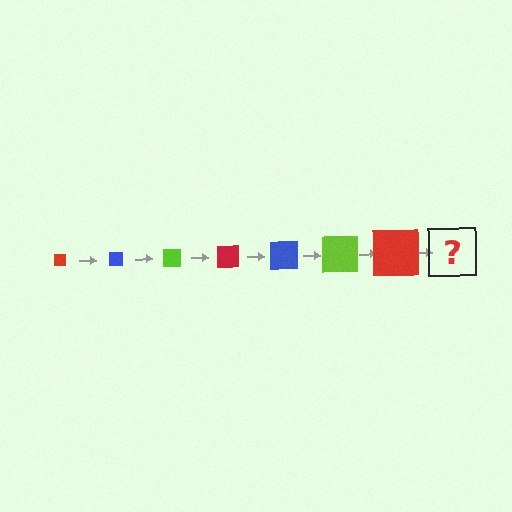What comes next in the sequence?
The next element should be a blue square, larger than the previous one.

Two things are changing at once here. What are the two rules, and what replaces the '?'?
The two rules are that the square grows larger each step and the color cycles through red, blue, and lime. The '?' should be a blue square, larger than the previous one.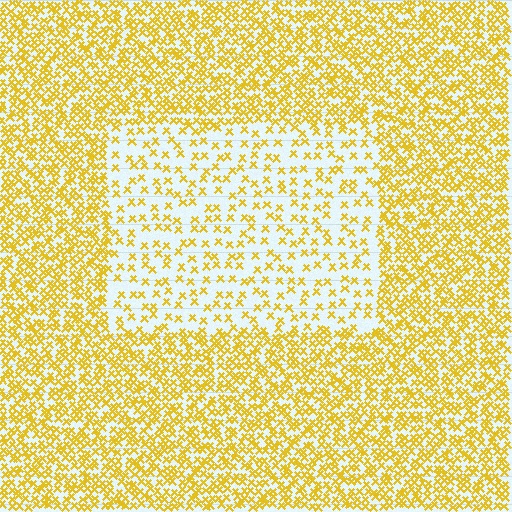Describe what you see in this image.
The image contains small yellow elements arranged at two different densities. A rectangle-shaped region is visible where the elements are less densely packed than the surrounding area.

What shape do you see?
I see a rectangle.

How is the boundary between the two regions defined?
The boundary is defined by a change in element density (approximately 2.6x ratio). All elements are the same color, size, and shape.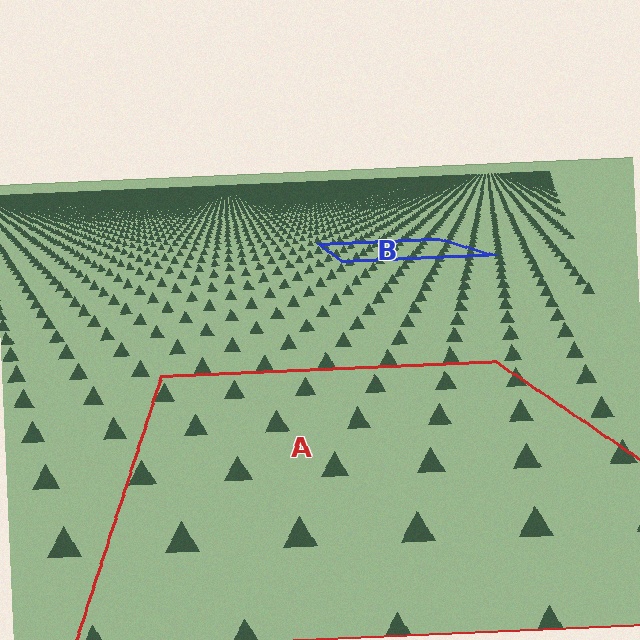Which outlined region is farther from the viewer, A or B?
Region B is farther from the viewer — the texture elements inside it appear smaller and more densely packed.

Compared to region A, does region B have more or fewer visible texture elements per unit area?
Region B has more texture elements per unit area — they are packed more densely because it is farther away.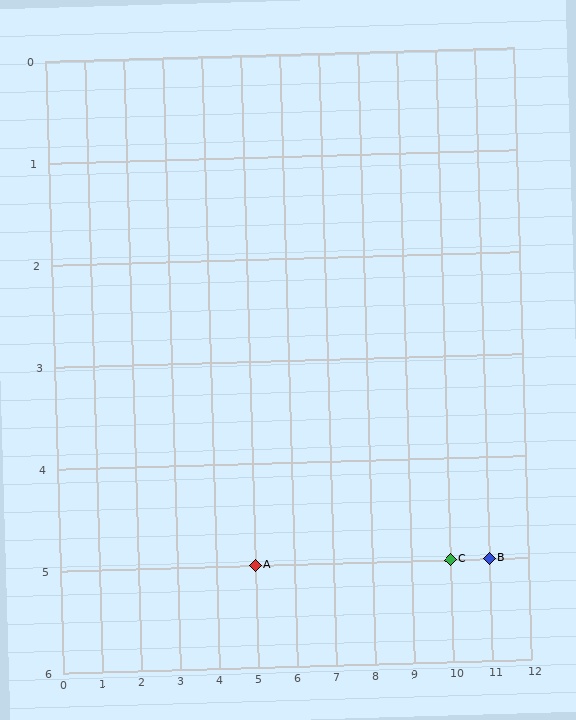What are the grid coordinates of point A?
Point A is at grid coordinates (5, 5).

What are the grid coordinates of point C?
Point C is at grid coordinates (10, 5).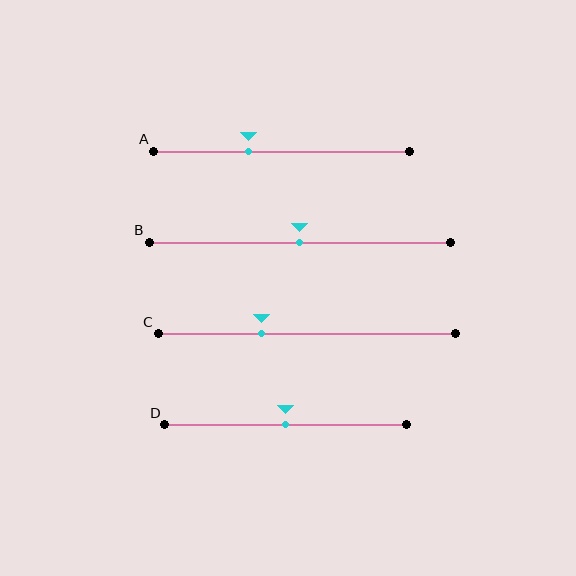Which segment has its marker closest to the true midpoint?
Segment B has its marker closest to the true midpoint.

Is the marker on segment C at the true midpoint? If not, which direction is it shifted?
No, the marker on segment C is shifted to the left by about 15% of the segment length.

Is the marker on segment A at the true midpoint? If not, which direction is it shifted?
No, the marker on segment A is shifted to the left by about 13% of the segment length.